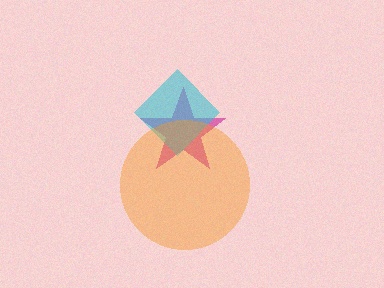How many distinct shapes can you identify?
There are 3 distinct shapes: a magenta star, a cyan diamond, an orange circle.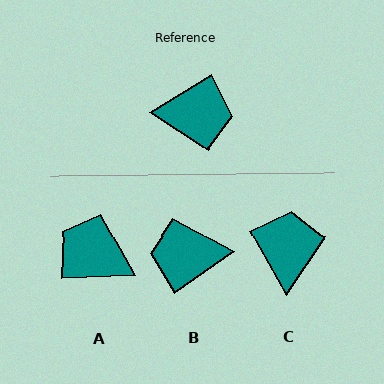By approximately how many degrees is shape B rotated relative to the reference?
Approximately 176 degrees clockwise.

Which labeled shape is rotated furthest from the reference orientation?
B, about 176 degrees away.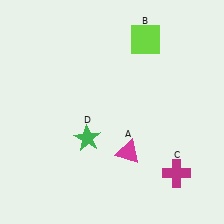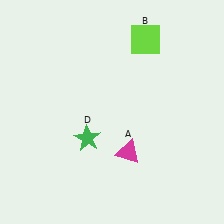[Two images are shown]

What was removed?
The magenta cross (C) was removed in Image 2.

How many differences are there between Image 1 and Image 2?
There is 1 difference between the two images.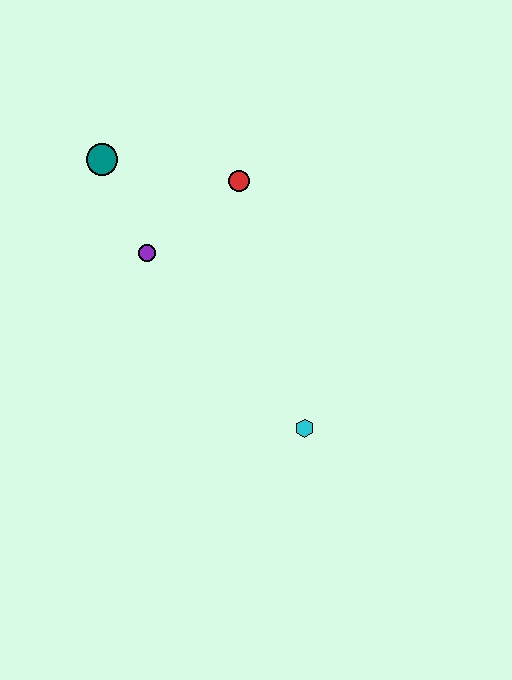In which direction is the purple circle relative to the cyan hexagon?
The purple circle is above the cyan hexagon.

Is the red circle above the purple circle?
Yes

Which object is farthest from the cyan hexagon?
The teal circle is farthest from the cyan hexagon.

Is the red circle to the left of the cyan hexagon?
Yes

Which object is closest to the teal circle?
The purple circle is closest to the teal circle.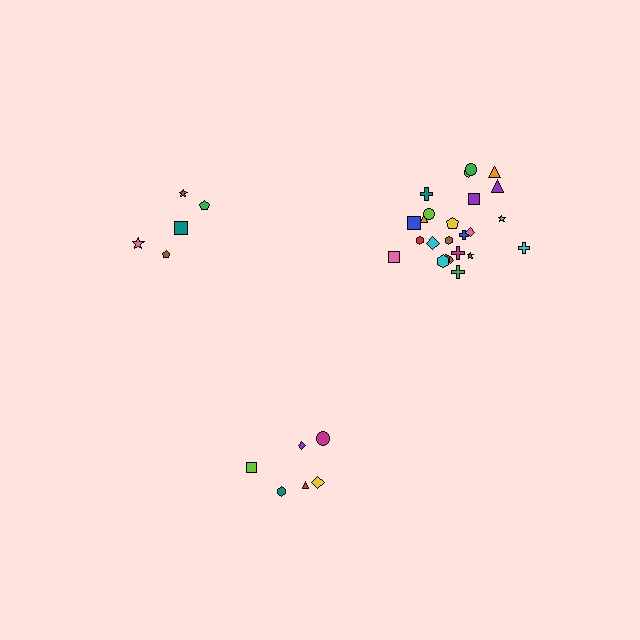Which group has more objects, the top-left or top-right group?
The top-right group.